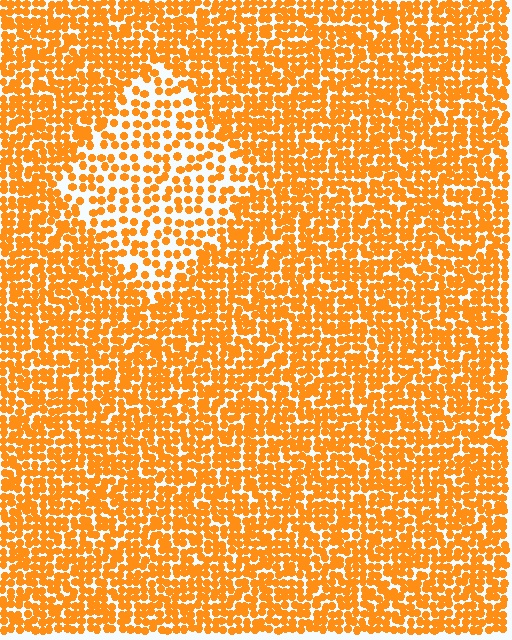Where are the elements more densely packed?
The elements are more densely packed outside the diamond boundary.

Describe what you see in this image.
The image contains small orange elements arranged at two different densities. A diamond-shaped region is visible where the elements are less densely packed than the surrounding area.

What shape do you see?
I see a diamond.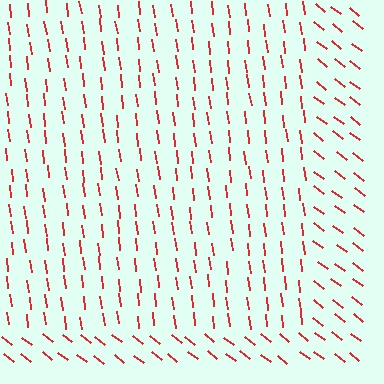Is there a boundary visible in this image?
Yes, there is a texture boundary formed by a change in line orientation.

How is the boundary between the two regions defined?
The boundary is defined purely by a change in line orientation (approximately 45 degrees difference). All lines are the same color and thickness.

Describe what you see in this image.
The image is filled with small red line segments. A rectangle region in the image has lines oriented differently from the surrounding lines, creating a visible texture boundary.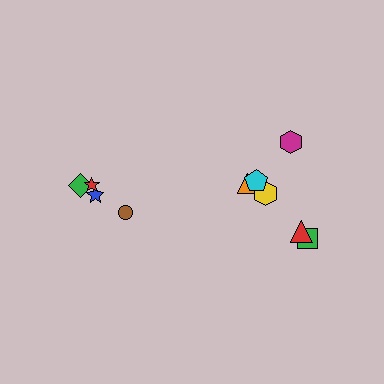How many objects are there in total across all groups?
There are 10 objects.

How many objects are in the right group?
There are 6 objects.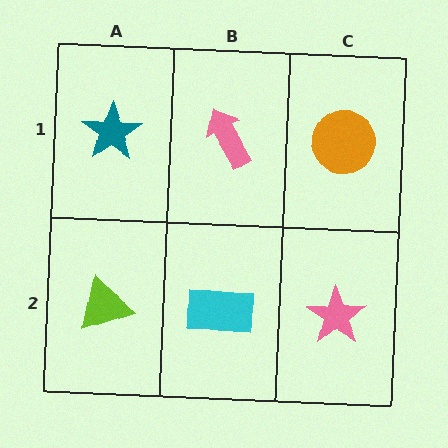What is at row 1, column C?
An orange circle.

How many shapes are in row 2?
3 shapes.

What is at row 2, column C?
A pink star.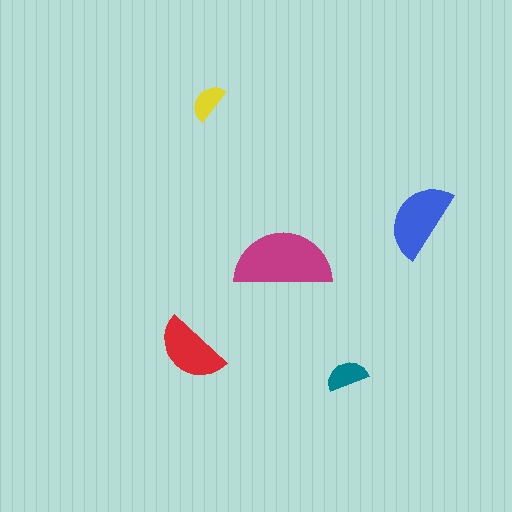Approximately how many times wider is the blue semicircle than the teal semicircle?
About 2 times wider.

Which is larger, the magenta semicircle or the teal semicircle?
The magenta one.